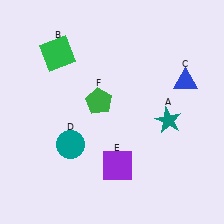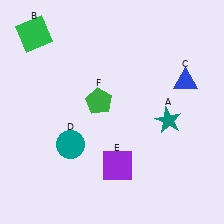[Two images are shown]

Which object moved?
The green square (B) moved left.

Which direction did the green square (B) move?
The green square (B) moved left.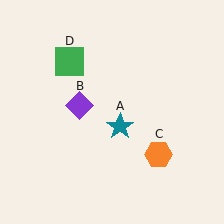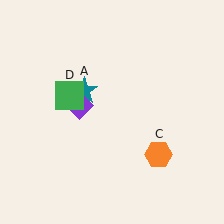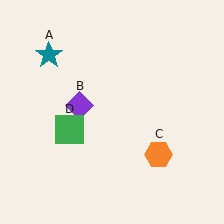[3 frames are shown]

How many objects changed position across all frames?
2 objects changed position: teal star (object A), green square (object D).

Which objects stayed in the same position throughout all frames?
Purple diamond (object B) and orange hexagon (object C) remained stationary.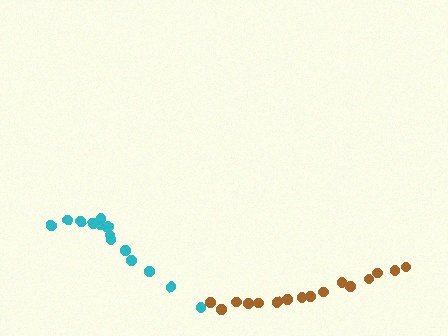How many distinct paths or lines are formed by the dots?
There are 2 distinct paths.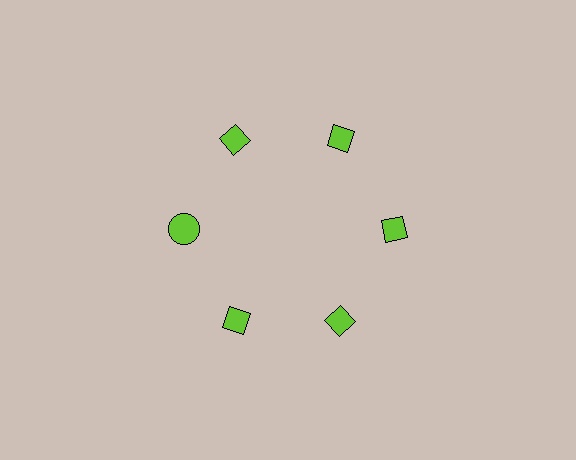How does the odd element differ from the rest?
It has a different shape: circle instead of diamond.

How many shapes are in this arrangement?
There are 6 shapes arranged in a ring pattern.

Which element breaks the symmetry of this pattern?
The lime circle at roughly the 9 o'clock position breaks the symmetry. All other shapes are lime diamonds.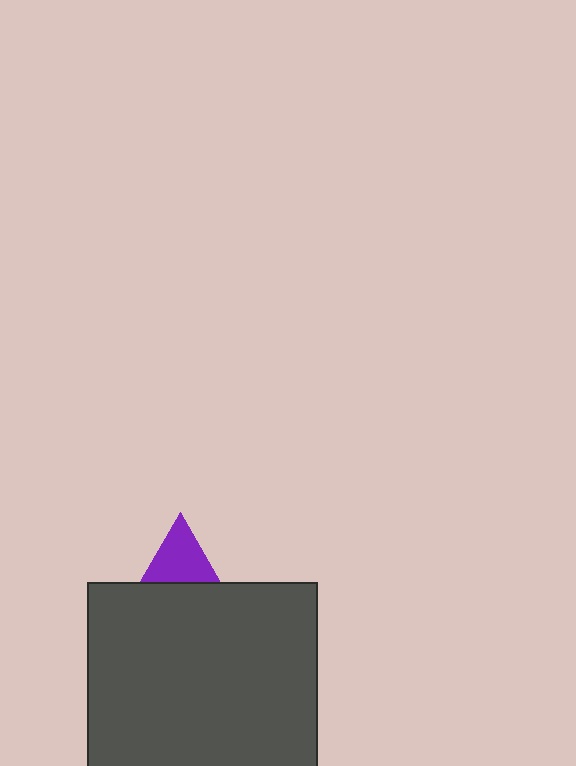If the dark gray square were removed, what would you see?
You would see the complete purple triangle.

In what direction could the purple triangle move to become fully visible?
The purple triangle could move up. That would shift it out from behind the dark gray square entirely.